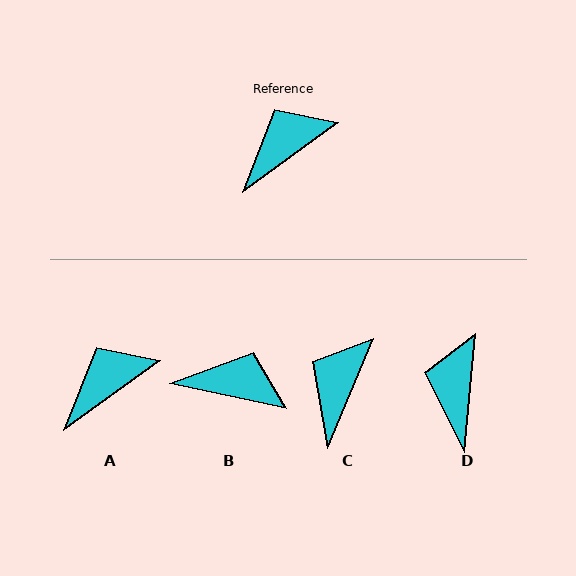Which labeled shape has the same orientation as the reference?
A.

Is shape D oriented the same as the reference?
No, it is off by about 49 degrees.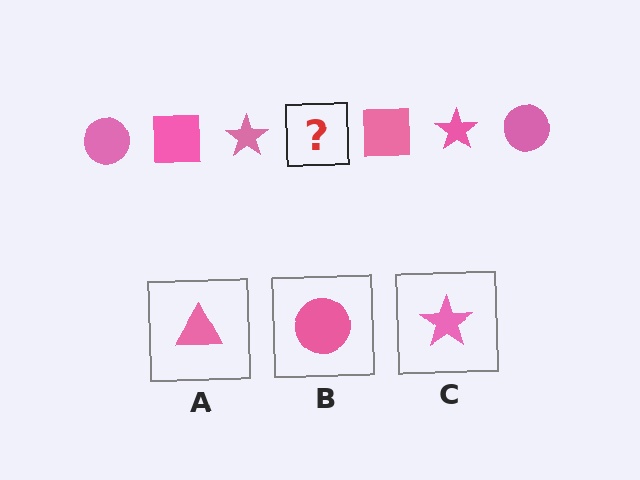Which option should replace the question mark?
Option B.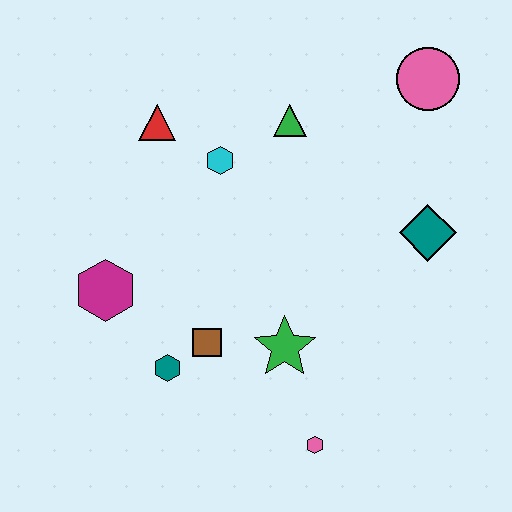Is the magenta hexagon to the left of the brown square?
Yes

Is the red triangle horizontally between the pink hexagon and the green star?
No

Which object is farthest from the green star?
The pink circle is farthest from the green star.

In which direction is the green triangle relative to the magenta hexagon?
The green triangle is to the right of the magenta hexagon.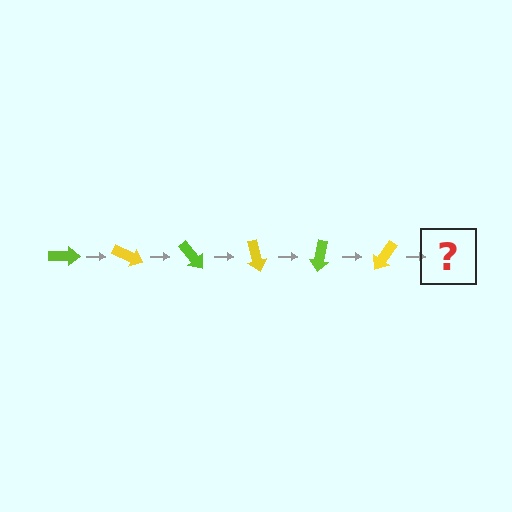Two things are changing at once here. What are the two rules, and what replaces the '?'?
The two rules are that it rotates 25 degrees each step and the color cycles through lime and yellow. The '?' should be a lime arrow, rotated 150 degrees from the start.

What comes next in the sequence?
The next element should be a lime arrow, rotated 150 degrees from the start.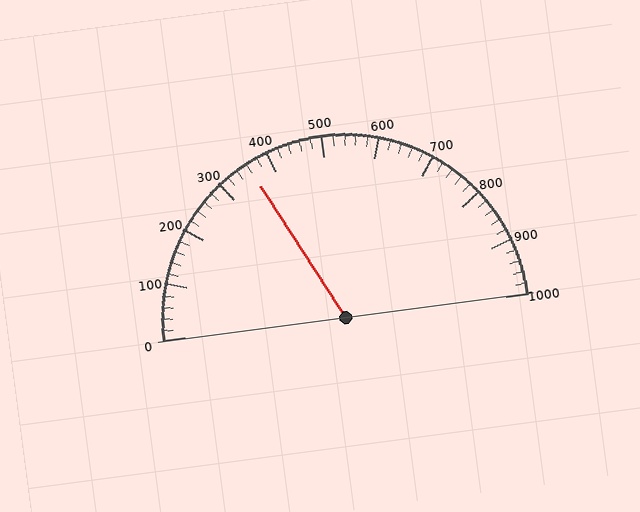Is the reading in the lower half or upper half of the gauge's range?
The reading is in the lower half of the range (0 to 1000).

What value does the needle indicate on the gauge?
The needle indicates approximately 360.